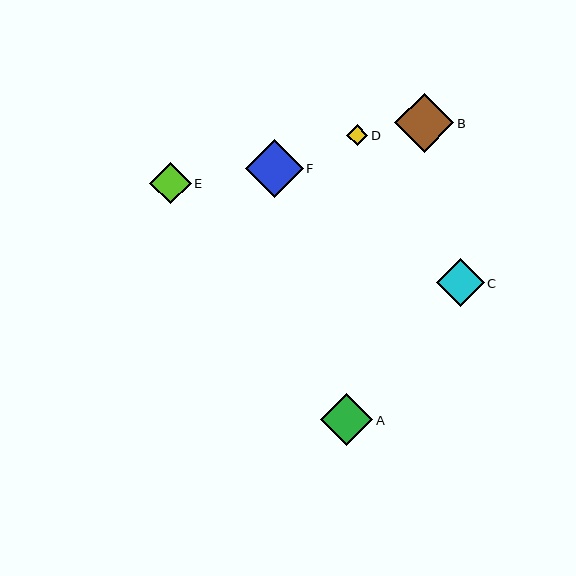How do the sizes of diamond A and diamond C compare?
Diamond A and diamond C are approximately the same size.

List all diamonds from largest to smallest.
From largest to smallest: B, F, A, C, E, D.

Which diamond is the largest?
Diamond B is the largest with a size of approximately 59 pixels.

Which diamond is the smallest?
Diamond D is the smallest with a size of approximately 21 pixels.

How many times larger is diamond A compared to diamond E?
Diamond A is approximately 1.3 times the size of diamond E.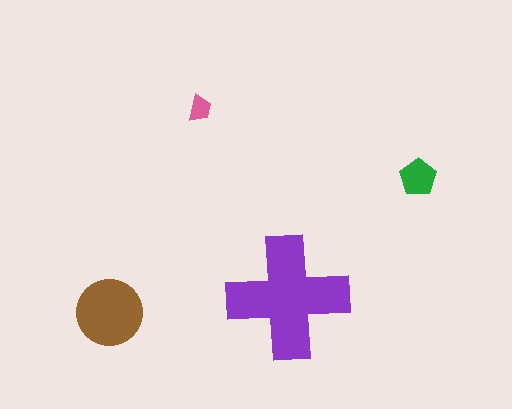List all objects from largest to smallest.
The purple cross, the brown circle, the green pentagon, the pink trapezoid.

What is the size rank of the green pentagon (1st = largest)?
3rd.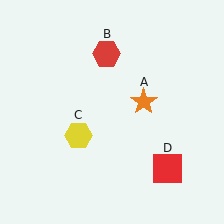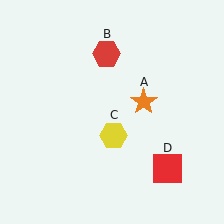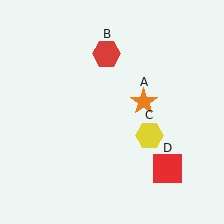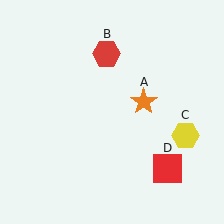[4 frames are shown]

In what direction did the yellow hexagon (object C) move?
The yellow hexagon (object C) moved right.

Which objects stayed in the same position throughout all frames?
Orange star (object A) and red hexagon (object B) and red square (object D) remained stationary.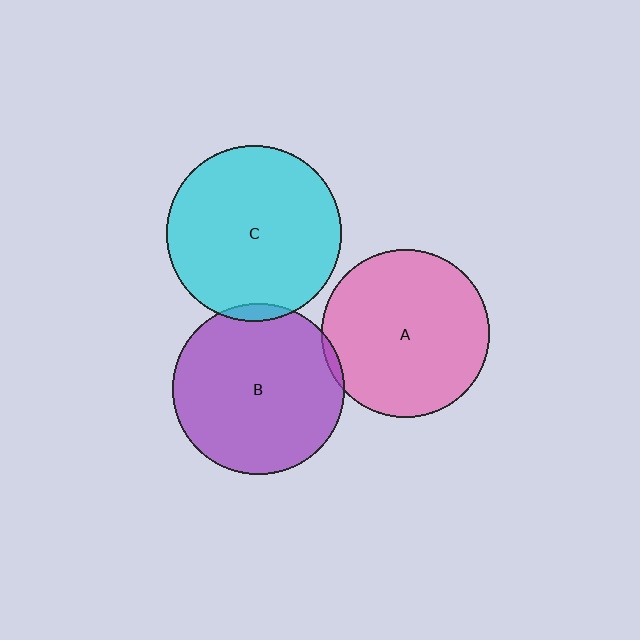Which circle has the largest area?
Circle C (cyan).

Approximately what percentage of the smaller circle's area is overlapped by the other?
Approximately 5%.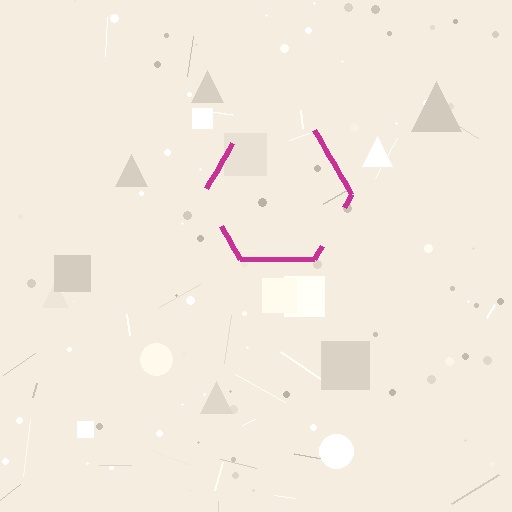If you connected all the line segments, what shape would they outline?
They would outline a hexagon.